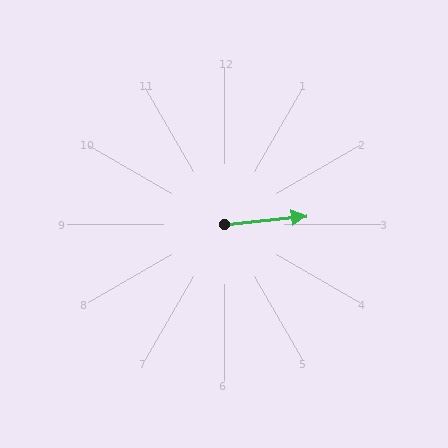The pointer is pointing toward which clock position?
Roughly 3 o'clock.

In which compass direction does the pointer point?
East.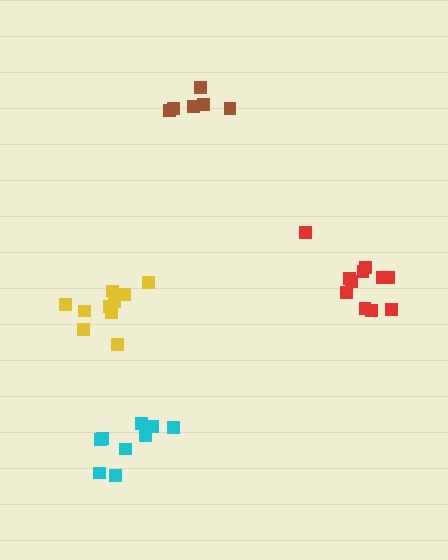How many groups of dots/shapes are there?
There are 4 groups.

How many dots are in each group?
Group 1: 6 dots, Group 2: 10 dots, Group 3: 9 dots, Group 4: 11 dots (36 total).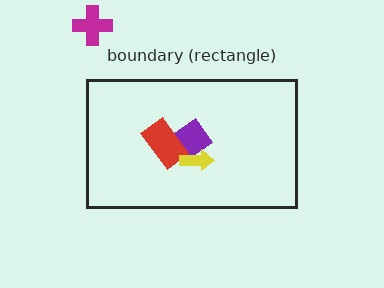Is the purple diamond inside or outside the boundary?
Inside.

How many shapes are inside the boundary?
3 inside, 1 outside.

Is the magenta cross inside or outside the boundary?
Outside.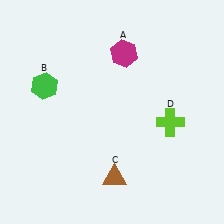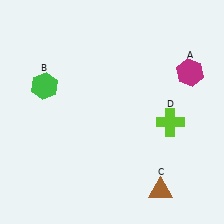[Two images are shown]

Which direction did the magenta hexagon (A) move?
The magenta hexagon (A) moved right.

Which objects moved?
The objects that moved are: the magenta hexagon (A), the brown triangle (C).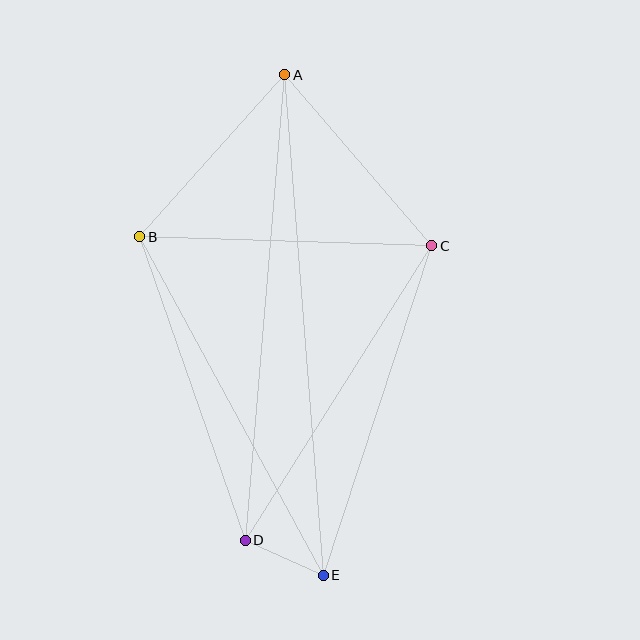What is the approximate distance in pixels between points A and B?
The distance between A and B is approximately 217 pixels.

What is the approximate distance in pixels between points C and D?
The distance between C and D is approximately 348 pixels.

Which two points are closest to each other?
Points D and E are closest to each other.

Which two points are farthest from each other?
Points A and E are farthest from each other.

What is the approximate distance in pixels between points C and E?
The distance between C and E is approximately 347 pixels.